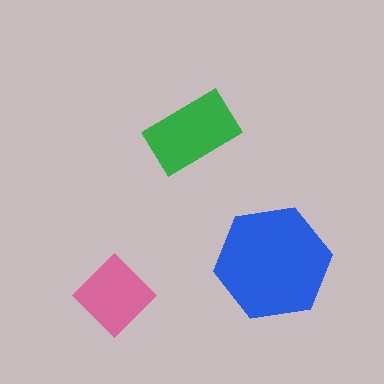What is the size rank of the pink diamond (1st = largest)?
3rd.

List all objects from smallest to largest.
The pink diamond, the green rectangle, the blue hexagon.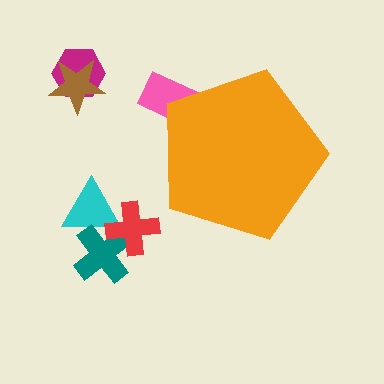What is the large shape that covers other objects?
An orange pentagon.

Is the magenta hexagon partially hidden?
No, the magenta hexagon is fully visible.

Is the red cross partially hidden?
No, the red cross is fully visible.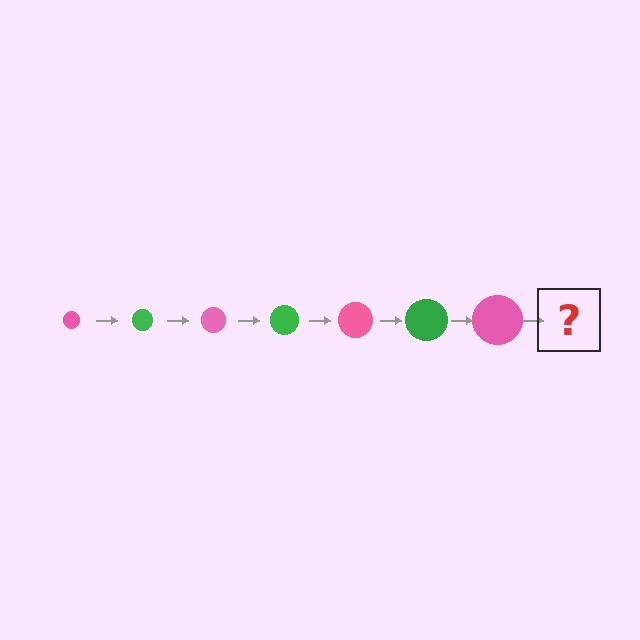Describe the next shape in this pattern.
It should be a green circle, larger than the previous one.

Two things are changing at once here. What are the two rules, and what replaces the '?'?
The two rules are that the circle grows larger each step and the color cycles through pink and green. The '?' should be a green circle, larger than the previous one.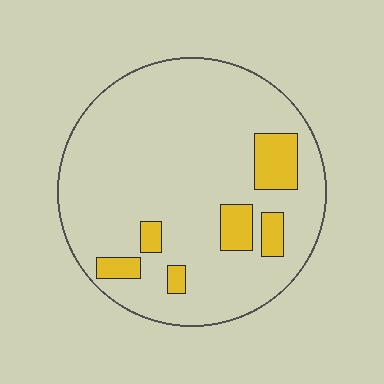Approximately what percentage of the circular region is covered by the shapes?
Approximately 15%.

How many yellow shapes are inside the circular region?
6.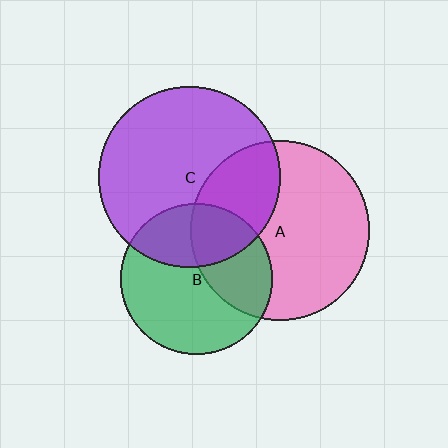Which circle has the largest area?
Circle C (purple).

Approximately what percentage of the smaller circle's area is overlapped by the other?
Approximately 35%.